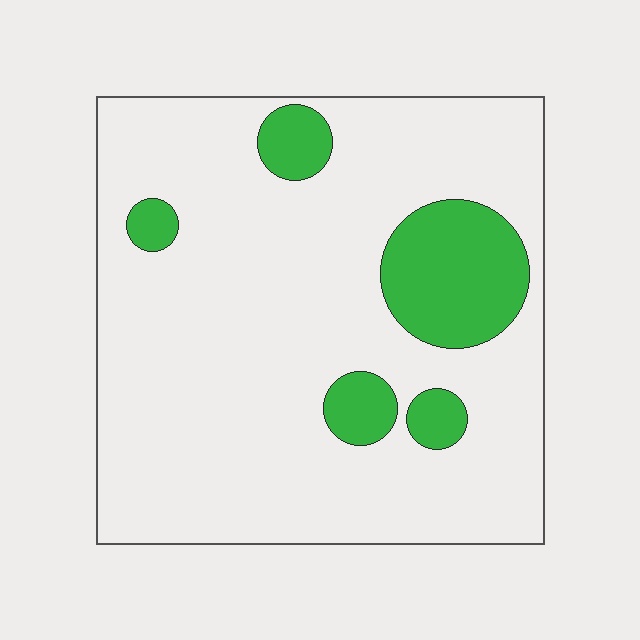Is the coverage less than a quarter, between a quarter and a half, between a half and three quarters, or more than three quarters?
Less than a quarter.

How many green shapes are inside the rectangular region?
5.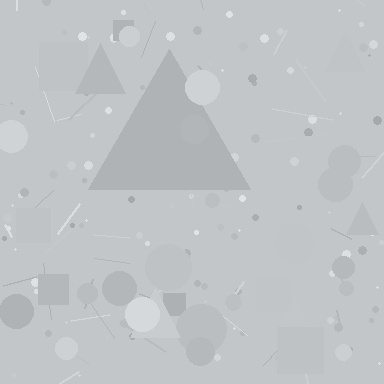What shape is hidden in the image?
A triangle is hidden in the image.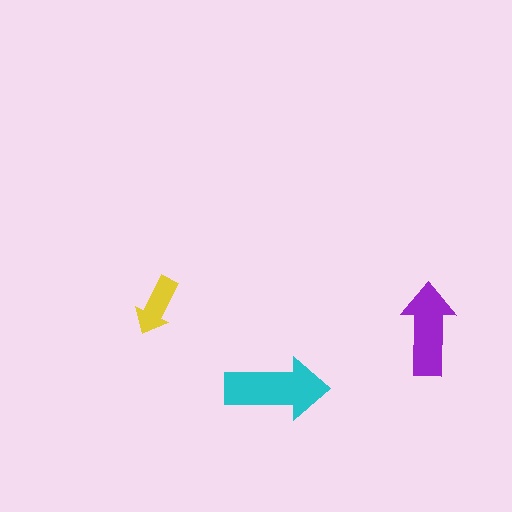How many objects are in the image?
There are 3 objects in the image.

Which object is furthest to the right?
The purple arrow is rightmost.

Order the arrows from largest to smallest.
the cyan one, the purple one, the yellow one.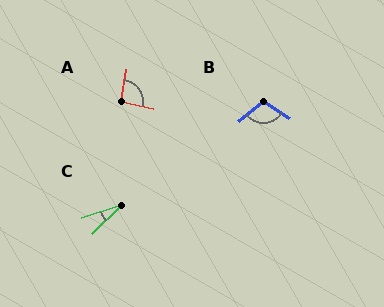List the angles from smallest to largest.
C (27°), A (93°), B (109°).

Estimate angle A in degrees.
Approximately 93 degrees.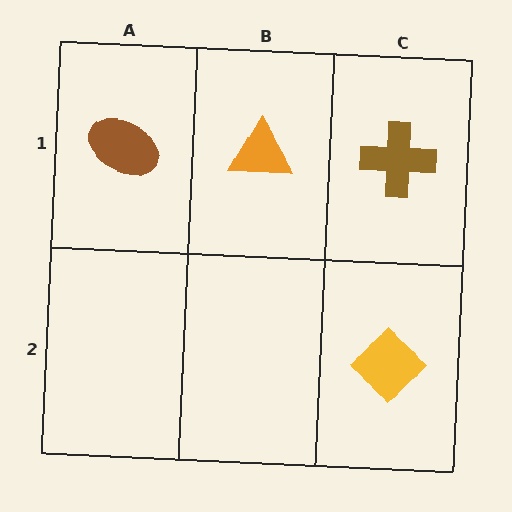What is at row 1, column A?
A brown ellipse.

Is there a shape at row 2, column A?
No, that cell is empty.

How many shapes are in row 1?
3 shapes.